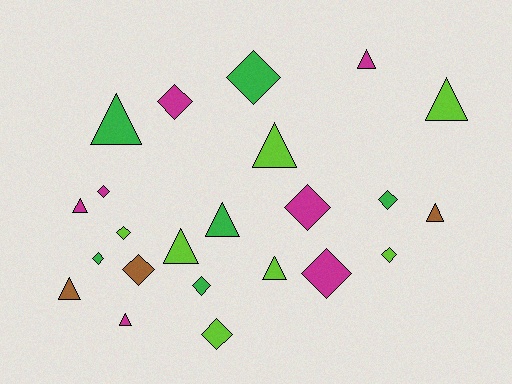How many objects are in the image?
There are 23 objects.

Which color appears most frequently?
Magenta, with 7 objects.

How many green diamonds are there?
There are 4 green diamonds.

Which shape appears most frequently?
Diamond, with 12 objects.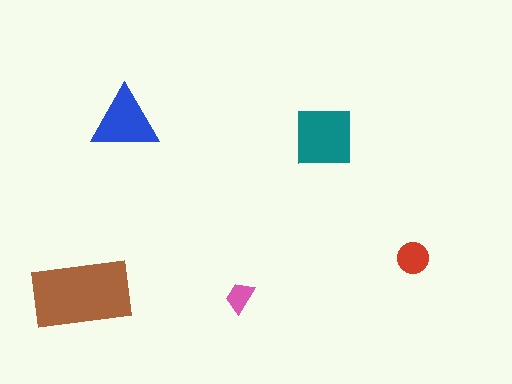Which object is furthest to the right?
The red circle is rightmost.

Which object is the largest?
The brown rectangle.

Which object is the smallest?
The pink trapezoid.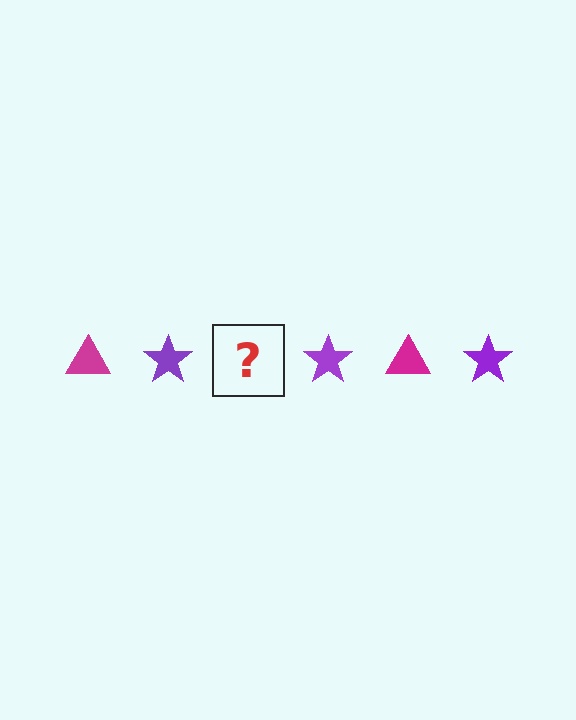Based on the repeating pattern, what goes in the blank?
The blank should be a magenta triangle.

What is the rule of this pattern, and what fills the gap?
The rule is that the pattern alternates between magenta triangle and purple star. The gap should be filled with a magenta triangle.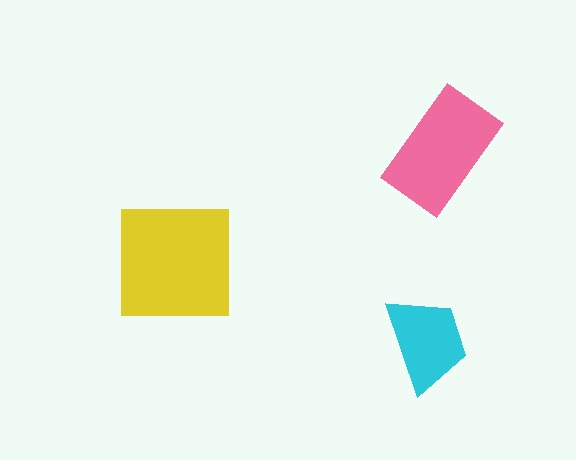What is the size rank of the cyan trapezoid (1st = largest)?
3rd.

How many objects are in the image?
There are 3 objects in the image.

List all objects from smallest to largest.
The cyan trapezoid, the pink rectangle, the yellow square.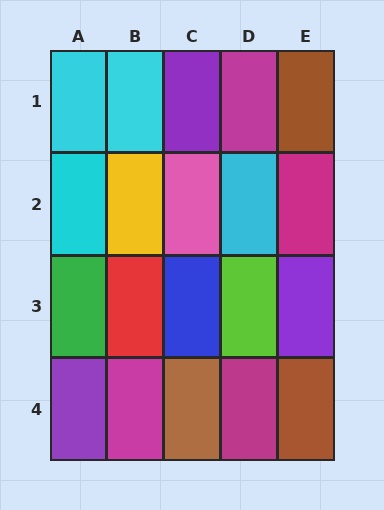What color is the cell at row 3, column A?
Green.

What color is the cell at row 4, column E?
Brown.